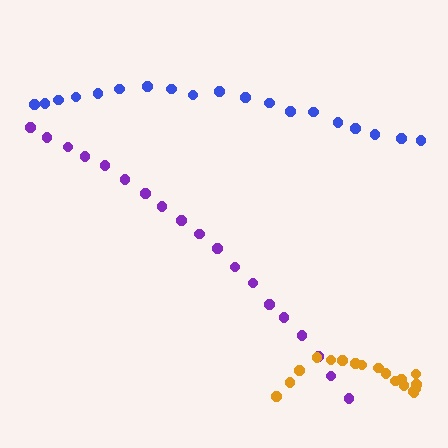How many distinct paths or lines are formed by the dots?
There are 3 distinct paths.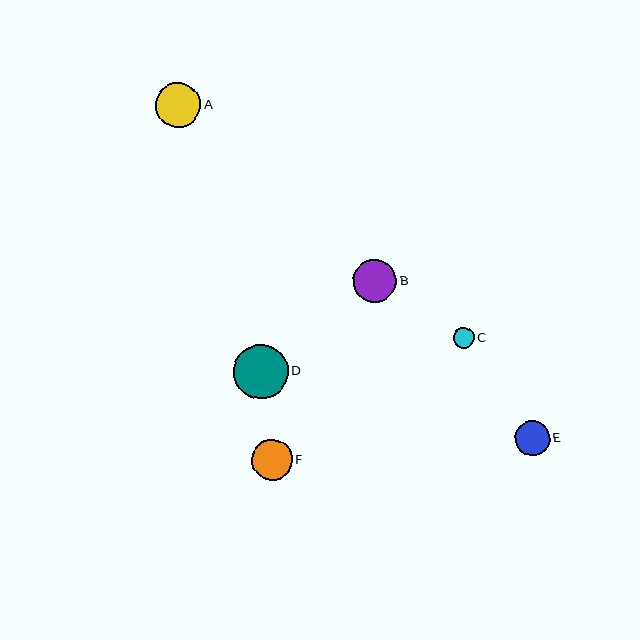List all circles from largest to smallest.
From largest to smallest: D, A, B, F, E, C.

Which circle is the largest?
Circle D is the largest with a size of approximately 54 pixels.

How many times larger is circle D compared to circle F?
Circle D is approximately 1.3 times the size of circle F.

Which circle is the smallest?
Circle C is the smallest with a size of approximately 21 pixels.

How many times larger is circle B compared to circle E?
Circle B is approximately 1.3 times the size of circle E.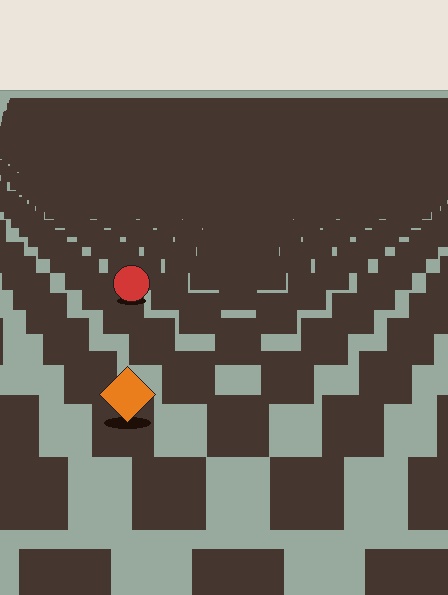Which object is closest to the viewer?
The orange diamond is closest. The texture marks near it are larger and more spread out.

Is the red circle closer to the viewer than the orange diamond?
No. The orange diamond is closer — you can tell from the texture gradient: the ground texture is coarser near it.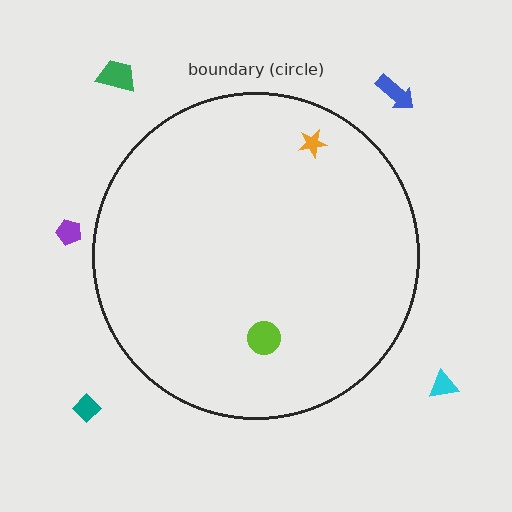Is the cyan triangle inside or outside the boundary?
Outside.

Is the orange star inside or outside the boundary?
Inside.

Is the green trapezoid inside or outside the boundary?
Outside.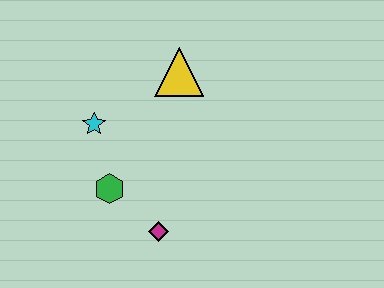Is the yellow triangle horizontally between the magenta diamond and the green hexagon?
No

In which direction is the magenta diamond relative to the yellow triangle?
The magenta diamond is below the yellow triangle.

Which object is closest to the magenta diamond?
The green hexagon is closest to the magenta diamond.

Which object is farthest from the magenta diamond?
The yellow triangle is farthest from the magenta diamond.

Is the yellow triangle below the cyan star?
No